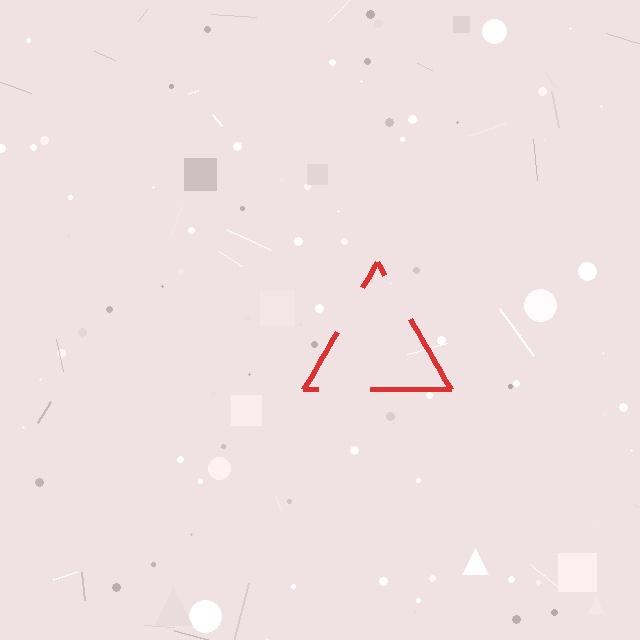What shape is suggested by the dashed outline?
The dashed outline suggests a triangle.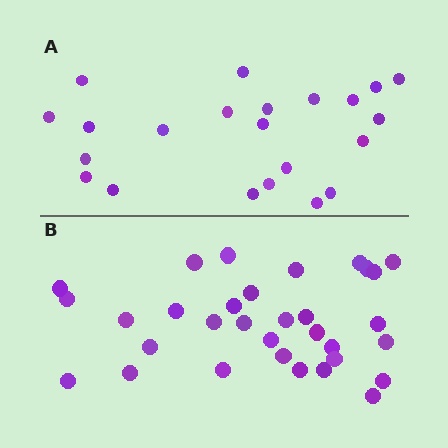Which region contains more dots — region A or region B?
Region B (the bottom region) has more dots.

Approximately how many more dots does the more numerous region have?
Region B has roughly 10 or so more dots than region A.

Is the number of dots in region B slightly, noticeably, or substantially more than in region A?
Region B has substantially more. The ratio is roughly 1.5 to 1.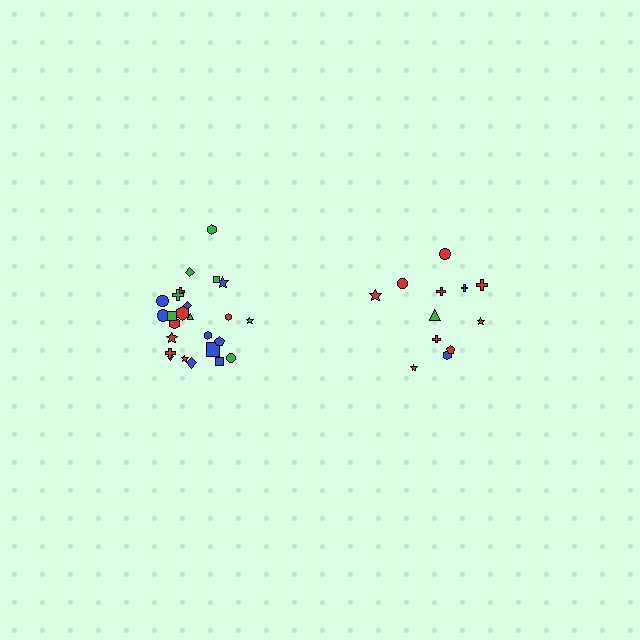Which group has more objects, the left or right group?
The left group.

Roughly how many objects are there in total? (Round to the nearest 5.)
Roughly 35 objects in total.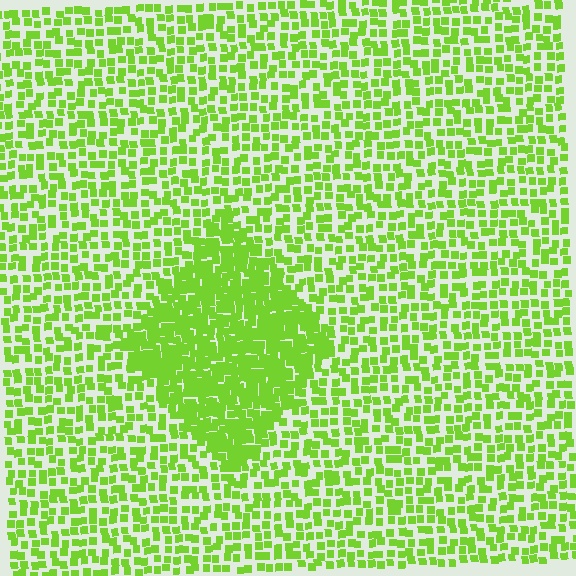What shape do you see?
I see a diamond.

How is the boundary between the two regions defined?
The boundary is defined by a change in element density (approximately 2.2x ratio). All elements are the same color, size, and shape.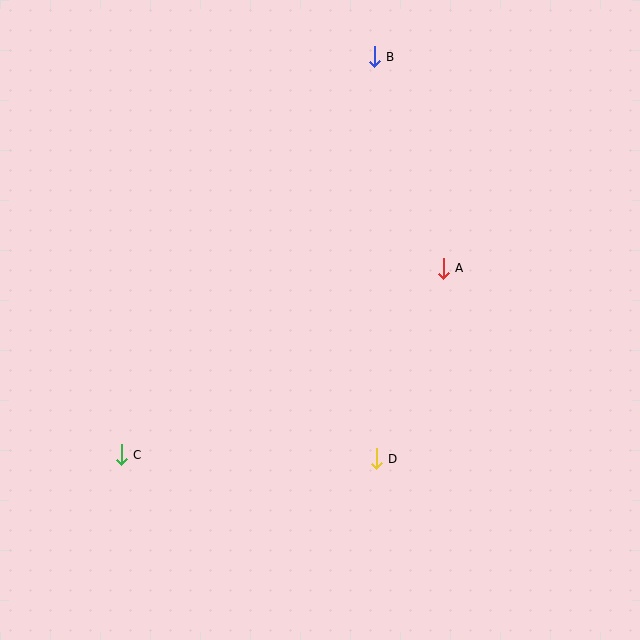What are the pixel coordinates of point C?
Point C is at (121, 455).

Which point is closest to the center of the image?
Point A at (443, 268) is closest to the center.